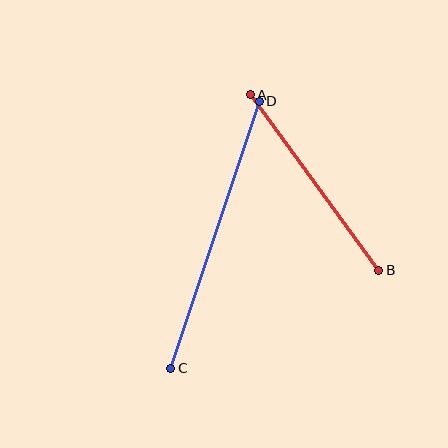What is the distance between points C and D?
The distance is approximately 282 pixels.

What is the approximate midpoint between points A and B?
The midpoint is at approximately (314, 183) pixels.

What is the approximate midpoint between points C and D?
The midpoint is at approximately (215, 235) pixels.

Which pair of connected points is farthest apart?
Points C and D are farthest apart.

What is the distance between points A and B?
The distance is approximately 217 pixels.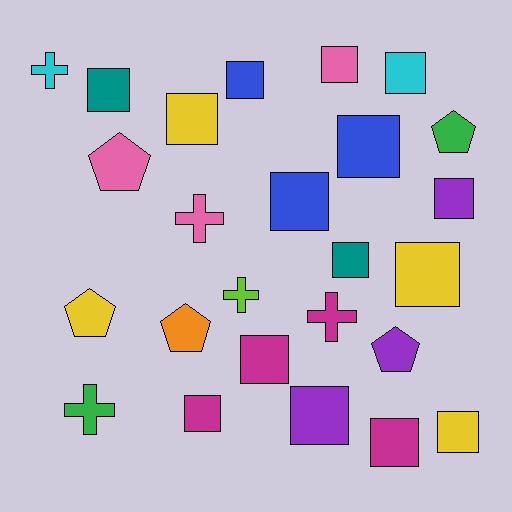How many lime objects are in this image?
There is 1 lime object.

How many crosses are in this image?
There are 5 crosses.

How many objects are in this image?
There are 25 objects.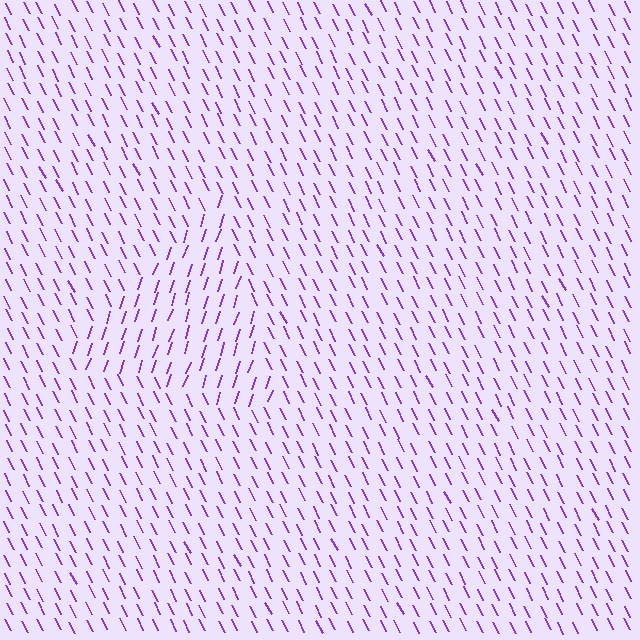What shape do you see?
I see a triangle.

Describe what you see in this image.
The image is filled with small purple line segments. A triangle region in the image has lines oriented differently from the surrounding lines, creating a visible texture boundary.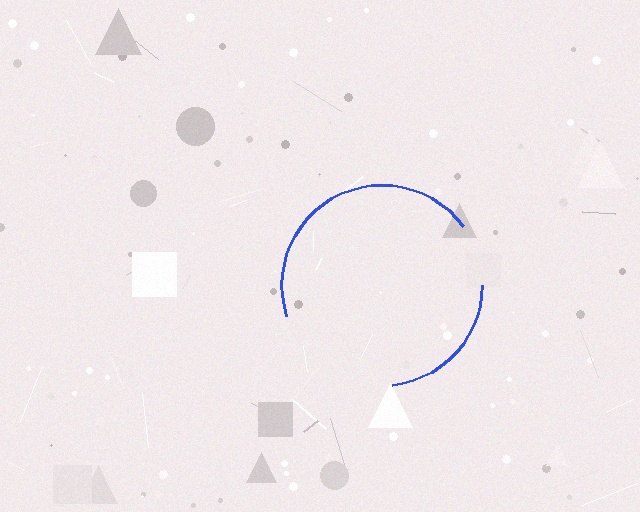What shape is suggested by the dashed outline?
The dashed outline suggests a circle.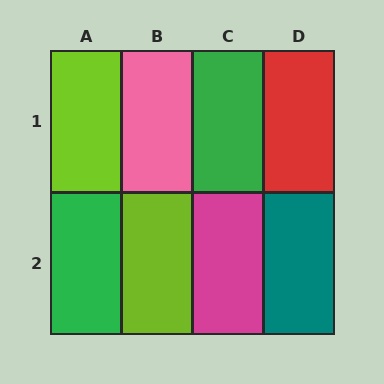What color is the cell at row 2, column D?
Teal.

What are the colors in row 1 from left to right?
Lime, pink, green, red.